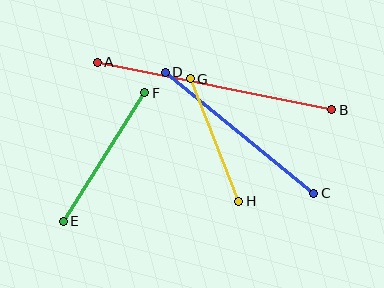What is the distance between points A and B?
The distance is approximately 239 pixels.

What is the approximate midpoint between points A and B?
The midpoint is at approximately (214, 86) pixels.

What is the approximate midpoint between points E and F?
The midpoint is at approximately (104, 157) pixels.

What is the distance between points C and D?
The distance is approximately 192 pixels.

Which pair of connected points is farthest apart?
Points A and B are farthest apart.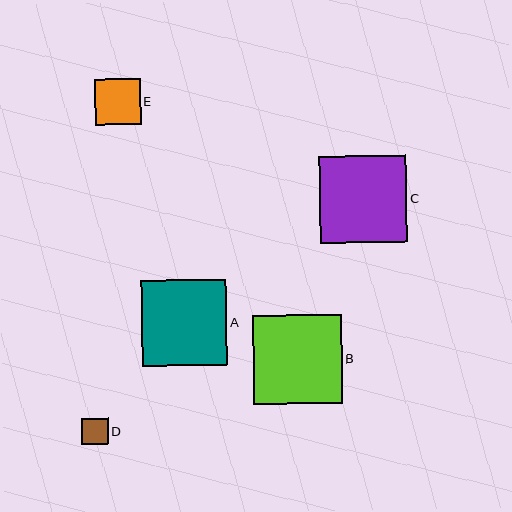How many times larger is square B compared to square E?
Square B is approximately 1.9 times the size of square E.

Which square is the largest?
Square B is the largest with a size of approximately 88 pixels.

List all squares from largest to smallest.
From largest to smallest: B, C, A, E, D.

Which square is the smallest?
Square D is the smallest with a size of approximately 26 pixels.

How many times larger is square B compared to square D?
Square B is approximately 3.4 times the size of square D.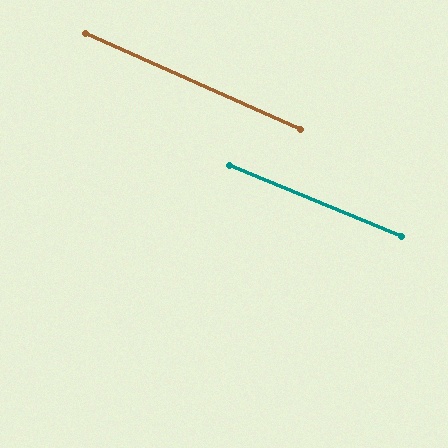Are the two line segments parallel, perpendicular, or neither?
Parallel — their directions differ by only 1.6°.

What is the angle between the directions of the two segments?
Approximately 2 degrees.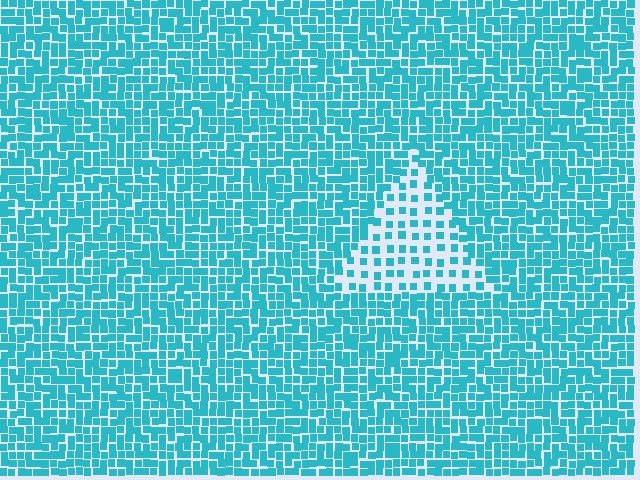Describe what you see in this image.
The image contains small cyan elements arranged at two different densities. A triangle-shaped region is visible where the elements are less densely packed than the surrounding area.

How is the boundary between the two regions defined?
The boundary is defined by a change in element density (approximately 2.3x ratio). All elements are the same color, size, and shape.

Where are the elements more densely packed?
The elements are more densely packed outside the triangle boundary.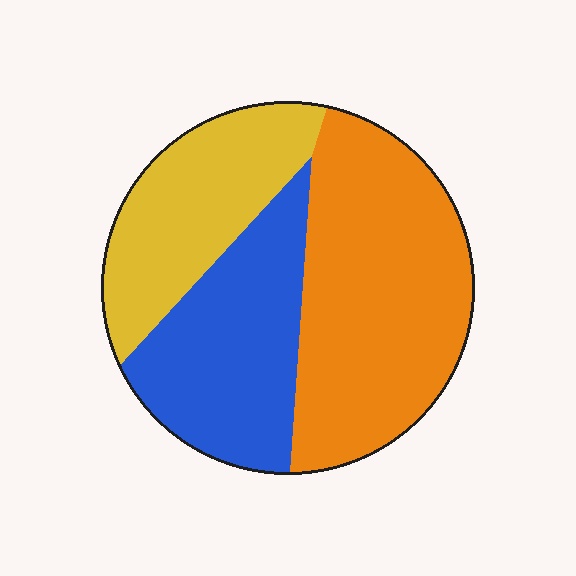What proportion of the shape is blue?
Blue takes up about one third (1/3) of the shape.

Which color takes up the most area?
Orange, at roughly 45%.